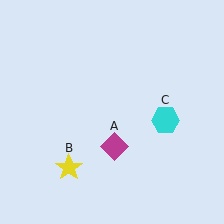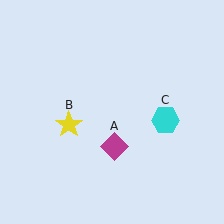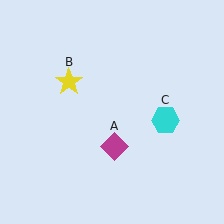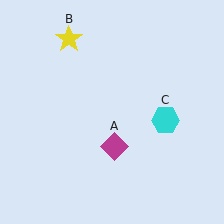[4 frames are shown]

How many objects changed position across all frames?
1 object changed position: yellow star (object B).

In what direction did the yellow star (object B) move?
The yellow star (object B) moved up.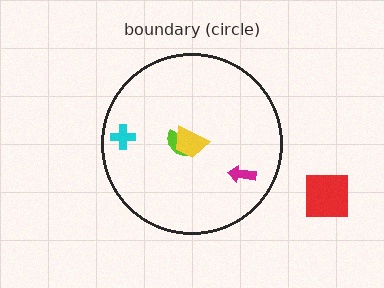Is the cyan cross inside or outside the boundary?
Inside.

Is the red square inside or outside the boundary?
Outside.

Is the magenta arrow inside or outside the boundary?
Inside.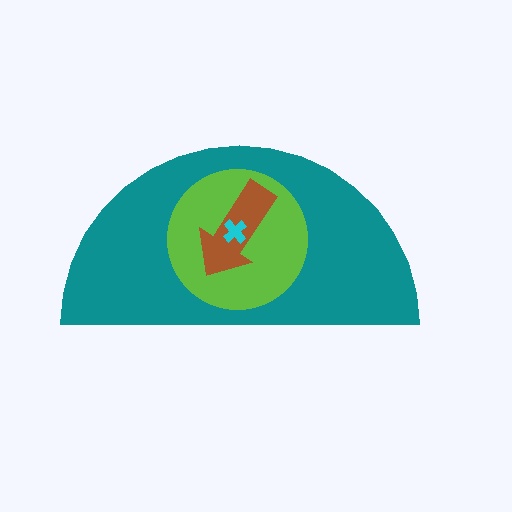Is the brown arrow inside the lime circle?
Yes.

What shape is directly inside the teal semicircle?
The lime circle.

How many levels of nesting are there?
4.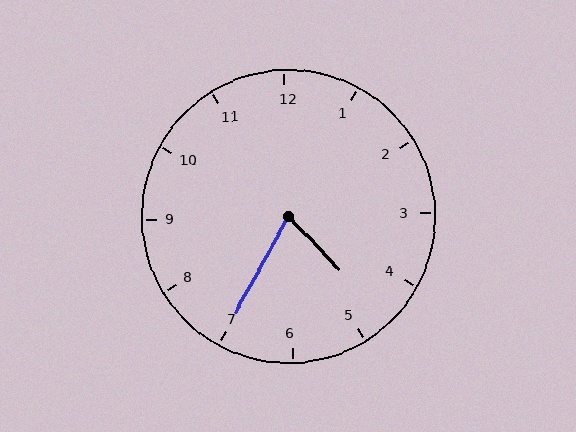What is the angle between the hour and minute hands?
Approximately 72 degrees.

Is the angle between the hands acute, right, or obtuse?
It is acute.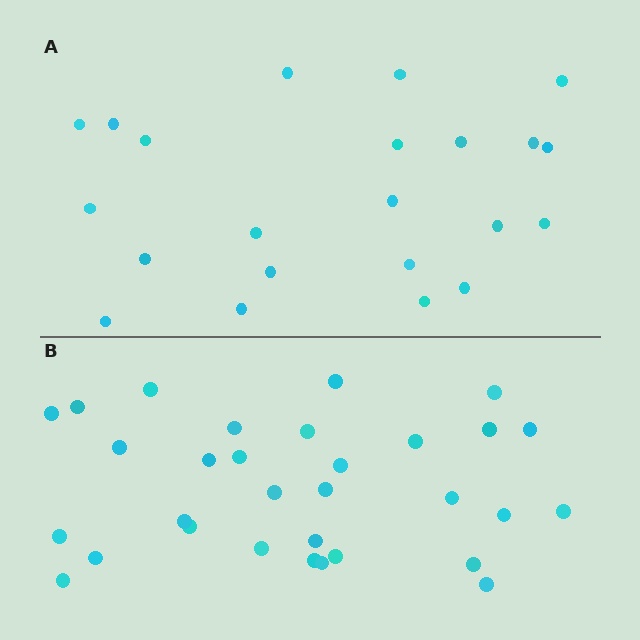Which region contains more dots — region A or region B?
Region B (the bottom region) has more dots.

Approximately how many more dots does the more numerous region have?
Region B has roughly 8 or so more dots than region A.